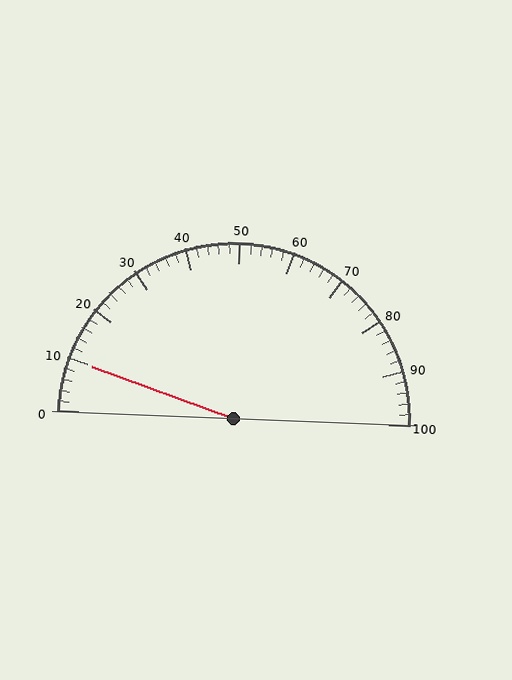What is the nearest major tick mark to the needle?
The nearest major tick mark is 10.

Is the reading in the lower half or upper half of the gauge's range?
The reading is in the lower half of the range (0 to 100).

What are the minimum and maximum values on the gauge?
The gauge ranges from 0 to 100.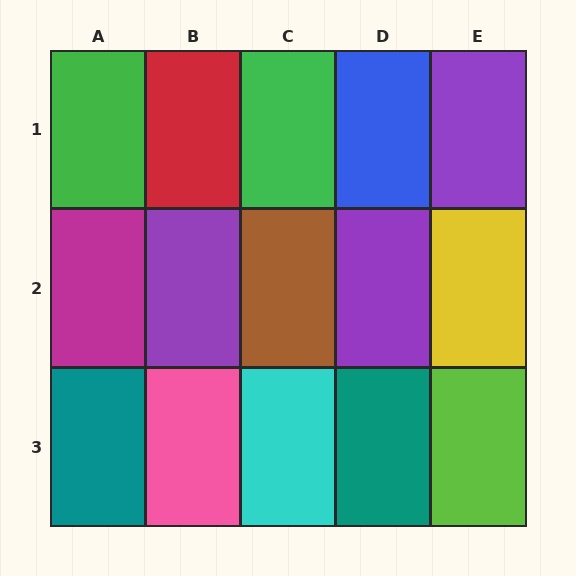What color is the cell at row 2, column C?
Brown.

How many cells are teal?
2 cells are teal.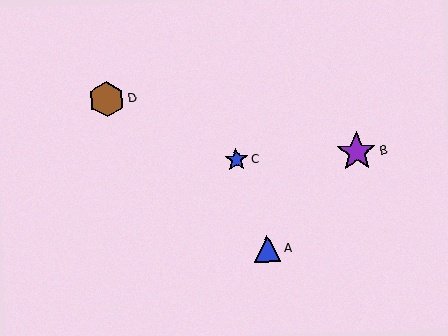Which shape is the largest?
The purple star (labeled B) is the largest.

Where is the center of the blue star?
The center of the blue star is at (236, 160).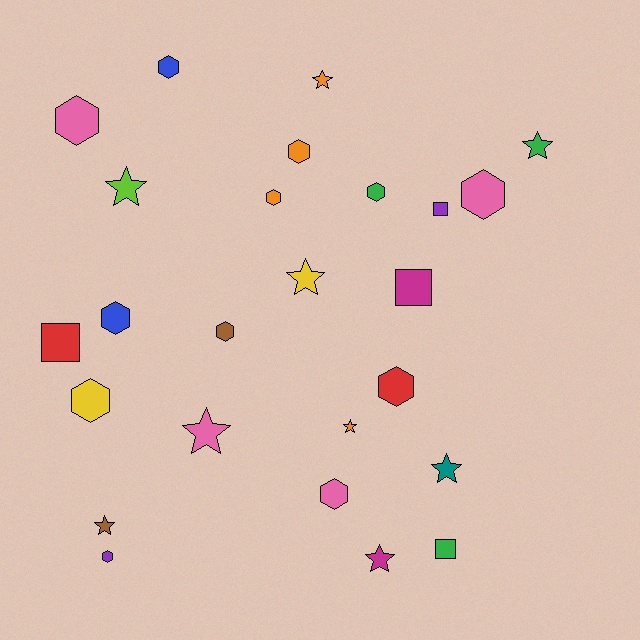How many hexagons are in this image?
There are 12 hexagons.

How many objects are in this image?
There are 25 objects.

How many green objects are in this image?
There are 3 green objects.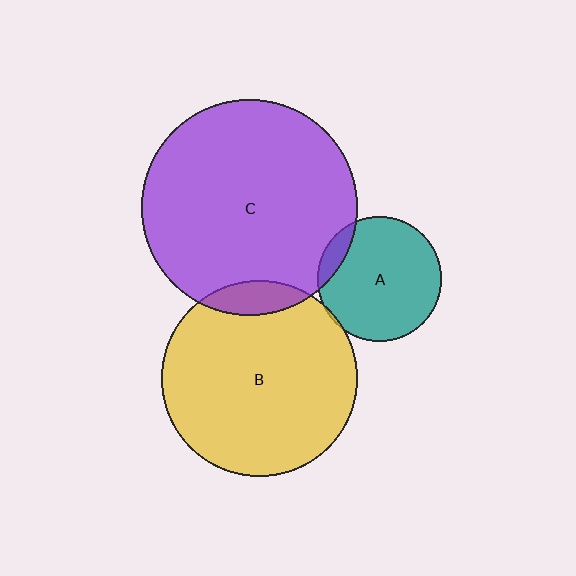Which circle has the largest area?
Circle C (purple).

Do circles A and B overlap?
Yes.